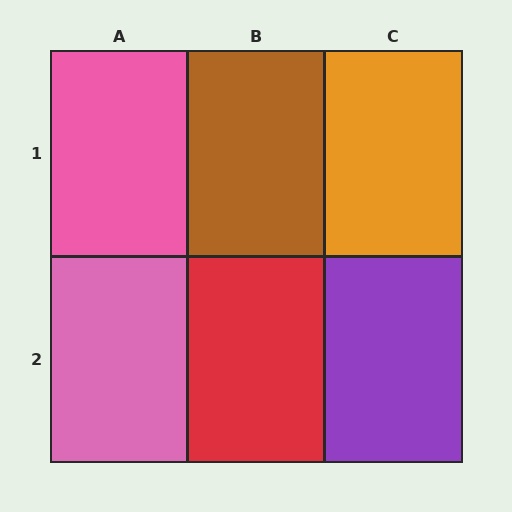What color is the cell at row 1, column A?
Pink.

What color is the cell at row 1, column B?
Brown.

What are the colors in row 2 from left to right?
Pink, red, purple.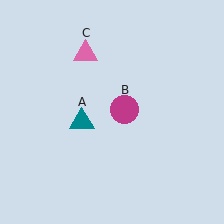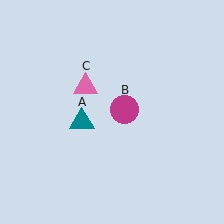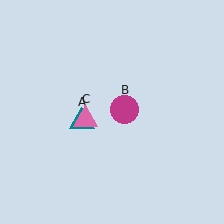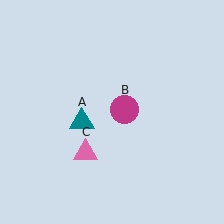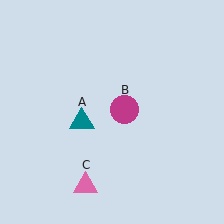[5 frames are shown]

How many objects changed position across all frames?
1 object changed position: pink triangle (object C).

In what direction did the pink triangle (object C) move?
The pink triangle (object C) moved down.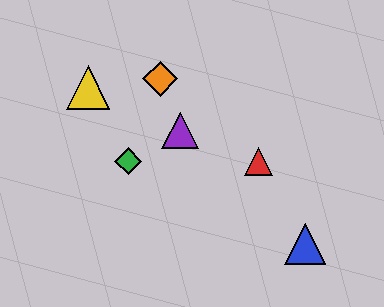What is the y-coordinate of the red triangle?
The red triangle is at y≈161.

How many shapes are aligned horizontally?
2 shapes (the red triangle, the green diamond) are aligned horizontally.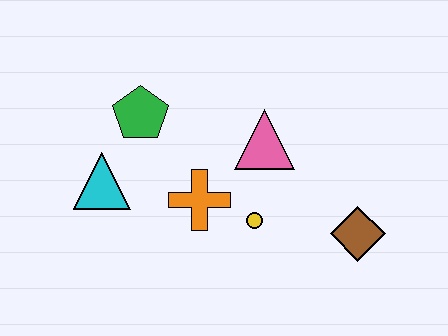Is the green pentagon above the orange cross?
Yes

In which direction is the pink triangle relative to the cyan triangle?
The pink triangle is to the right of the cyan triangle.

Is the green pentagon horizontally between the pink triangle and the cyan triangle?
Yes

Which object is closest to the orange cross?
The yellow circle is closest to the orange cross.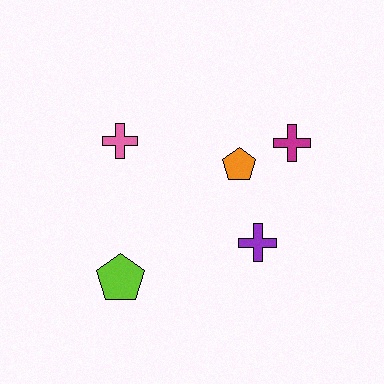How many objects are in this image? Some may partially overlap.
There are 5 objects.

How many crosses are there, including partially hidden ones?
There are 3 crosses.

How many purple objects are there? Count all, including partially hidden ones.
There is 1 purple object.